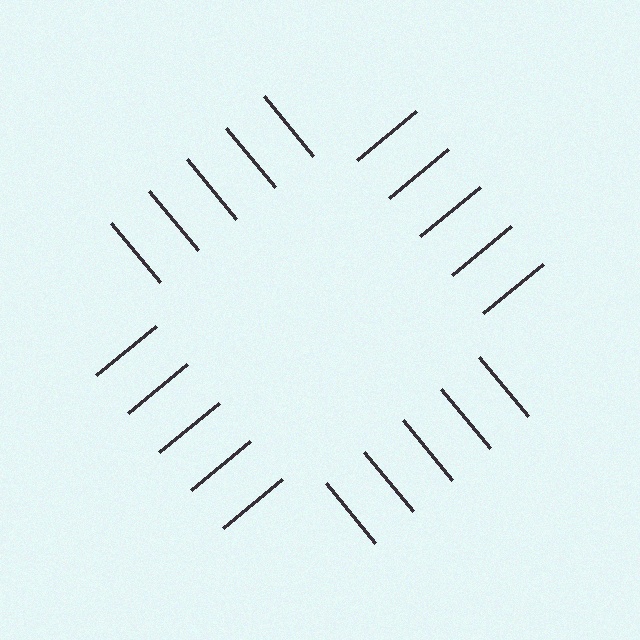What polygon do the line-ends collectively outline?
An illusory square — the line segments terminate on its edges but no continuous stroke is drawn.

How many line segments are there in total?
20 — 5 along each of the 4 edges.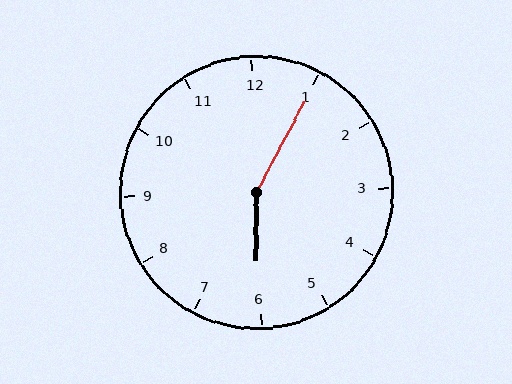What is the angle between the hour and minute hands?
Approximately 152 degrees.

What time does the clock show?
6:05.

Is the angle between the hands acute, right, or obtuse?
It is obtuse.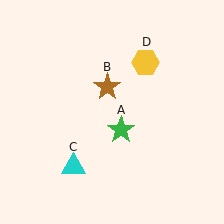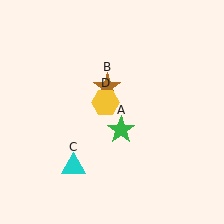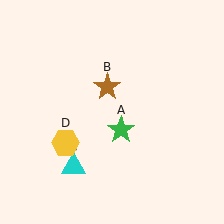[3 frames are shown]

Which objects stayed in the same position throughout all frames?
Green star (object A) and brown star (object B) and cyan triangle (object C) remained stationary.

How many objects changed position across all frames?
1 object changed position: yellow hexagon (object D).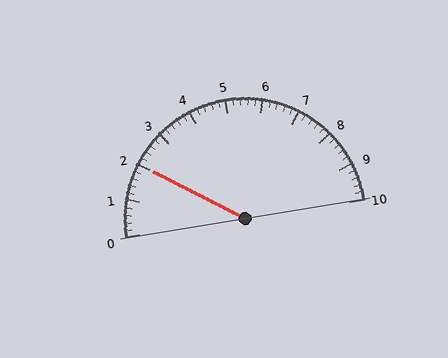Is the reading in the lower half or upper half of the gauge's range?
The reading is in the lower half of the range (0 to 10).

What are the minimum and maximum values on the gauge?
The gauge ranges from 0 to 10.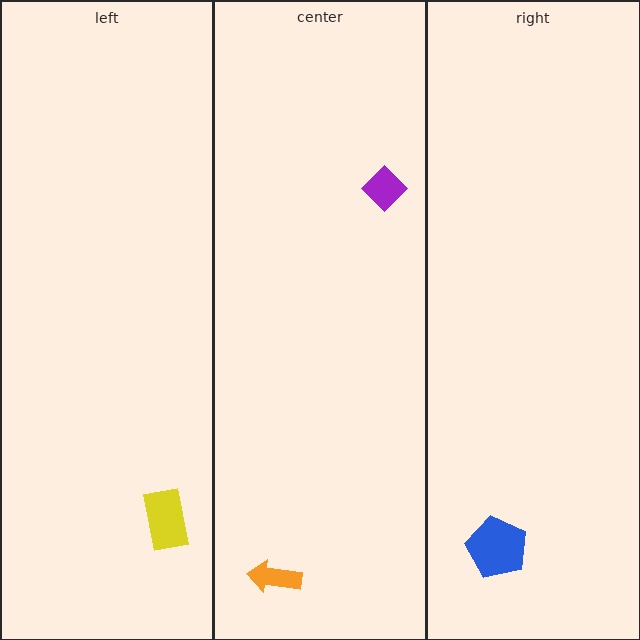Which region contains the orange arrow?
The center region.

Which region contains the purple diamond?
The center region.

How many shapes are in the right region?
1.